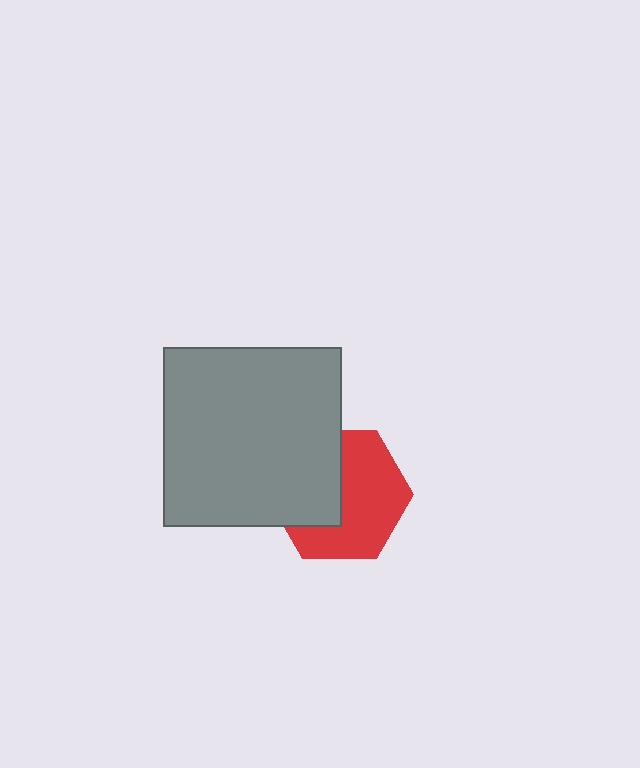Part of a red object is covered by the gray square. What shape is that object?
It is a hexagon.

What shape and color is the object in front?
The object in front is a gray square.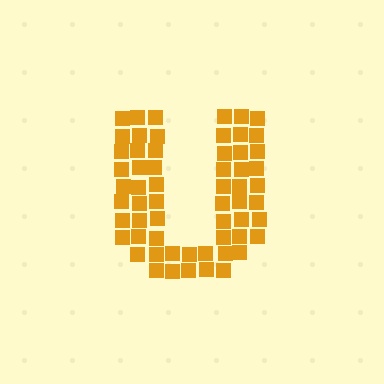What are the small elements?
The small elements are squares.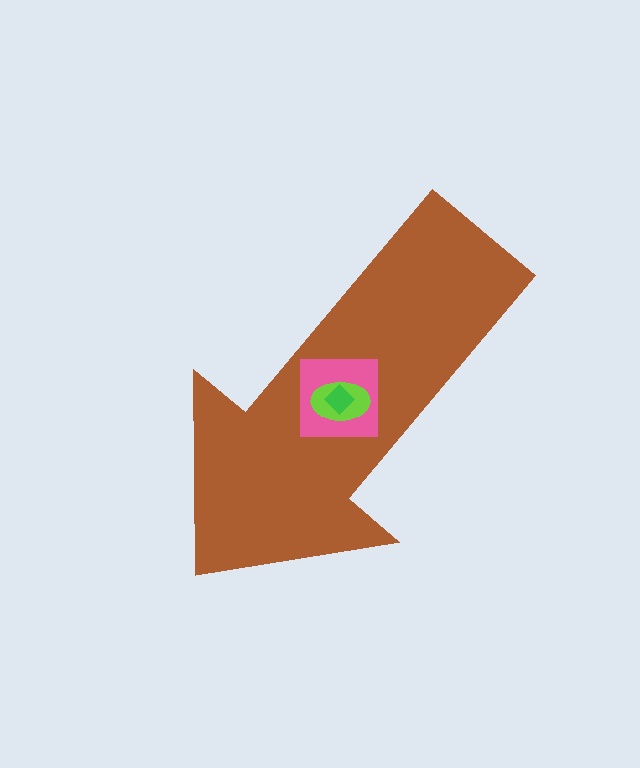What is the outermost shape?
The brown arrow.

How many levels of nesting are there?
4.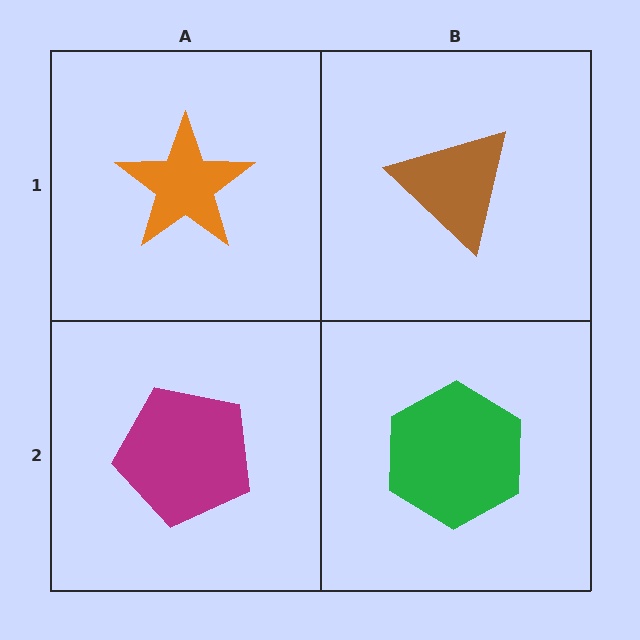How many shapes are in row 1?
2 shapes.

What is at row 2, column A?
A magenta pentagon.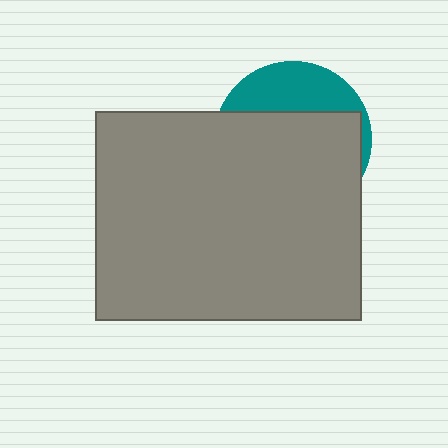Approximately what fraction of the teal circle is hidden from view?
Roughly 70% of the teal circle is hidden behind the gray rectangle.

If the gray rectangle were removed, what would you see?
You would see the complete teal circle.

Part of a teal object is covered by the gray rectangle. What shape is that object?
It is a circle.